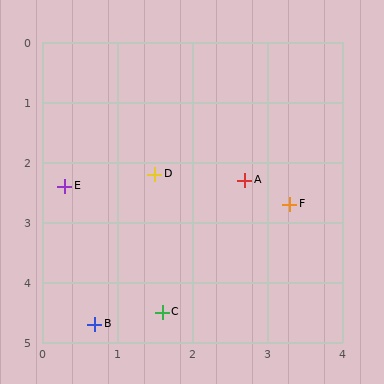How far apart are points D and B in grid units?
Points D and B are about 2.6 grid units apart.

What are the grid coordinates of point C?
Point C is at approximately (1.6, 4.5).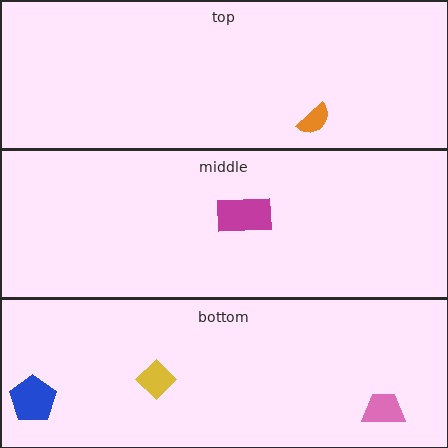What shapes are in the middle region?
The magenta rectangle.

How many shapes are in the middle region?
1.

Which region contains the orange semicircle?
The top region.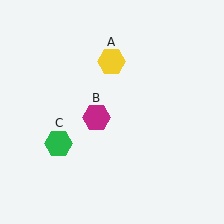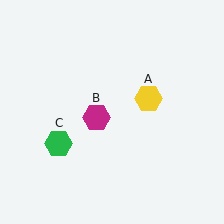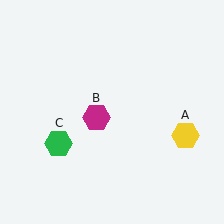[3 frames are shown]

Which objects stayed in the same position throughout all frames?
Magenta hexagon (object B) and green hexagon (object C) remained stationary.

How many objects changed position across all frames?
1 object changed position: yellow hexagon (object A).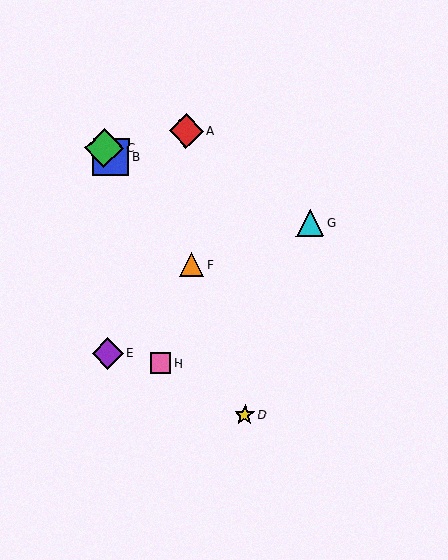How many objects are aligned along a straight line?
3 objects (B, C, F) are aligned along a straight line.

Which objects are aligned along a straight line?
Objects B, C, F are aligned along a straight line.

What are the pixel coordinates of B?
Object B is at (111, 156).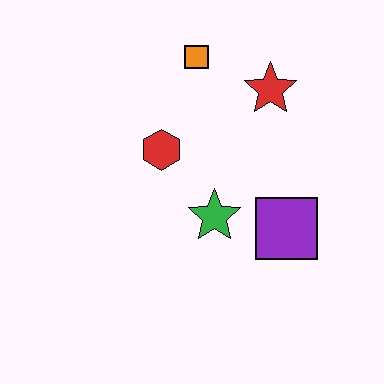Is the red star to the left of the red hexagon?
No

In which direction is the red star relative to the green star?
The red star is above the green star.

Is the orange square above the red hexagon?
Yes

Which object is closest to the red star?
The orange square is closest to the red star.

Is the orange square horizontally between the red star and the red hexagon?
Yes